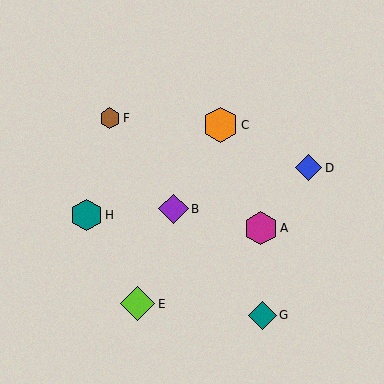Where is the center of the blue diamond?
The center of the blue diamond is at (309, 168).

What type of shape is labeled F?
Shape F is a brown hexagon.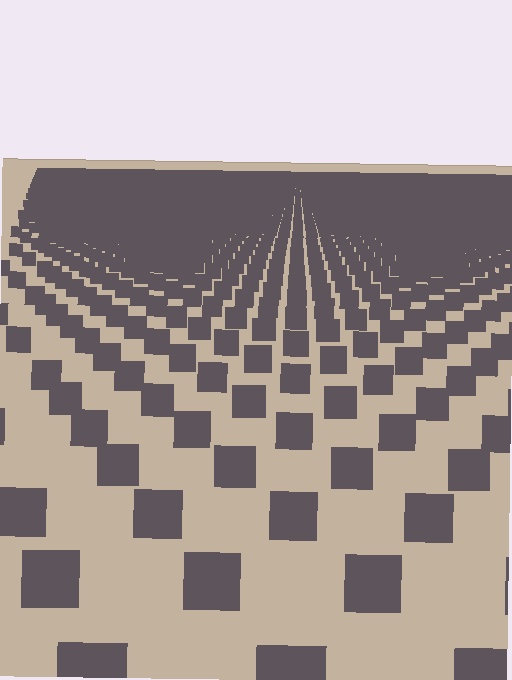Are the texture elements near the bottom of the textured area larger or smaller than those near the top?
Larger. Near the bottom, elements are closer to the viewer and appear at a bigger on-screen size.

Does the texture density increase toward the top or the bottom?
Density increases toward the top.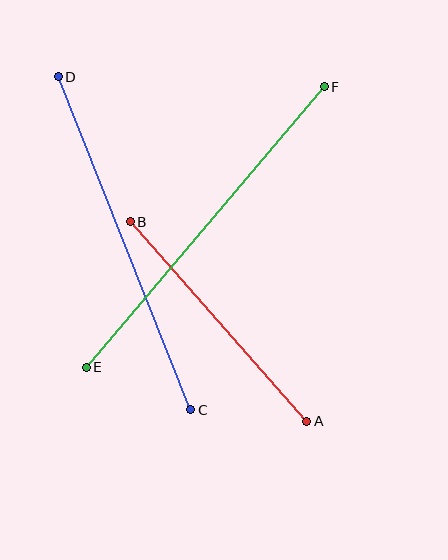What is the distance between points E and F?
The distance is approximately 368 pixels.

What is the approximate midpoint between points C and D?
The midpoint is at approximately (124, 243) pixels.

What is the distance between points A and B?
The distance is approximately 267 pixels.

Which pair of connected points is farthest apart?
Points E and F are farthest apart.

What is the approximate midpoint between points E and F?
The midpoint is at approximately (205, 227) pixels.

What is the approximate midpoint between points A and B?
The midpoint is at approximately (219, 322) pixels.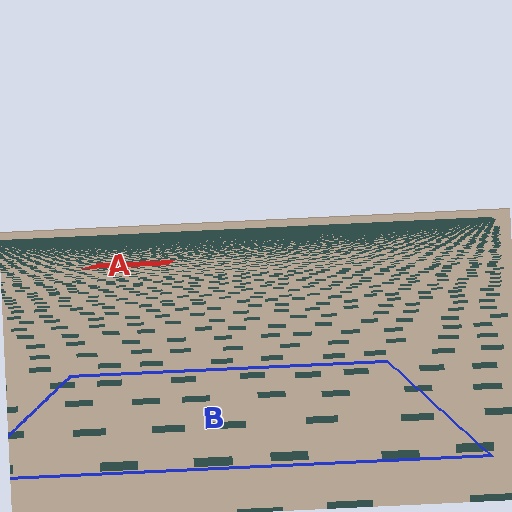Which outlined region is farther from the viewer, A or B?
Region A is farther from the viewer — the texture elements inside it appear smaller and more densely packed.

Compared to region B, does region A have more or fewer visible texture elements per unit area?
Region A has more texture elements per unit area — they are packed more densely because it is farther away.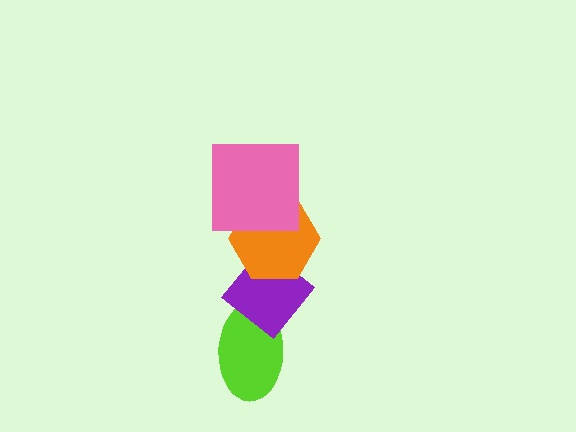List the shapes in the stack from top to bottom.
From top to bottom: the pink square, the orange hexagon, the purple diamond, the lime ellipse.